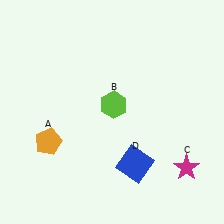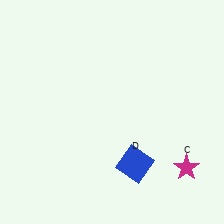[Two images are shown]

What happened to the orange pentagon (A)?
The orange pentagon (A) was removed in Image 2. It was in the bottom-left area of Image 1.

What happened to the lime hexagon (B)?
The lime hexagon (B) was removed in Image 2. It was in the top-right area of Image 1.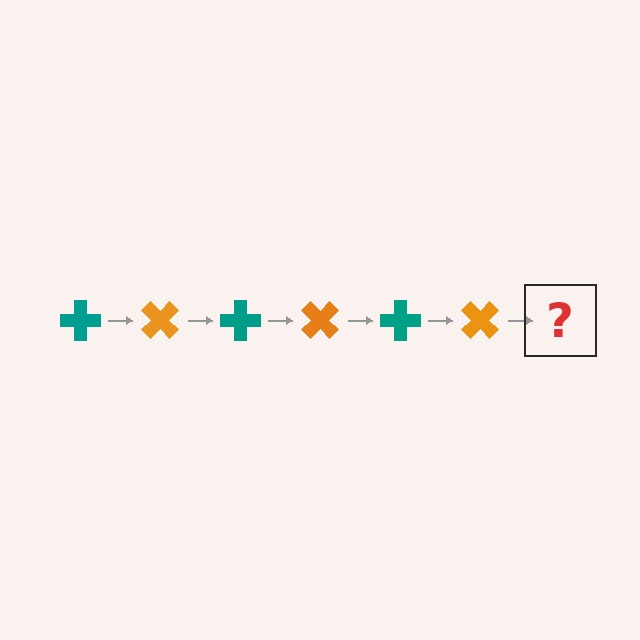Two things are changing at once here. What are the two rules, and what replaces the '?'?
The two rules are that it rotates 45 degrees each step and the color cycles through teal and orange. The '?' should be a teal cross, rotated 270 degrees from the start.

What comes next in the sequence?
The next element should be a teal cross, rotated 270 degrees from the start.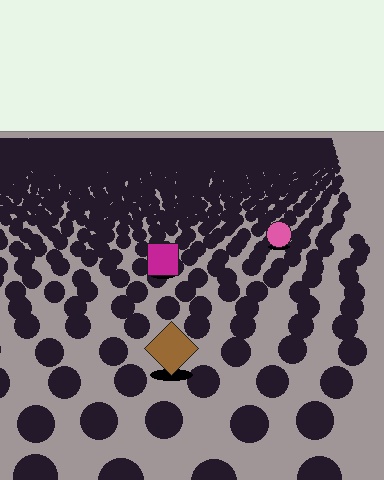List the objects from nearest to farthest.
From nearest to farthest: the brown diamond, the magenta square, the pink circle.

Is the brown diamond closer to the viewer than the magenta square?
Yes. The brown diamond is closer — you can tell from the texture gradient: the ground texture is coarser near it.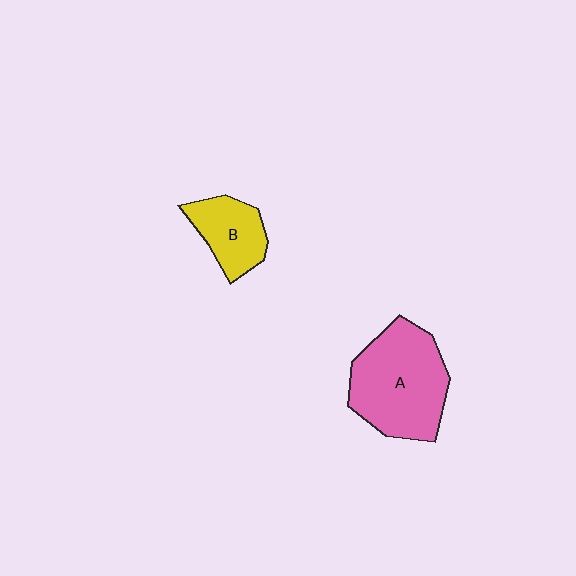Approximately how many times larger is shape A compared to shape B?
Approximately 2.0 times.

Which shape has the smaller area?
Shape B (yellow).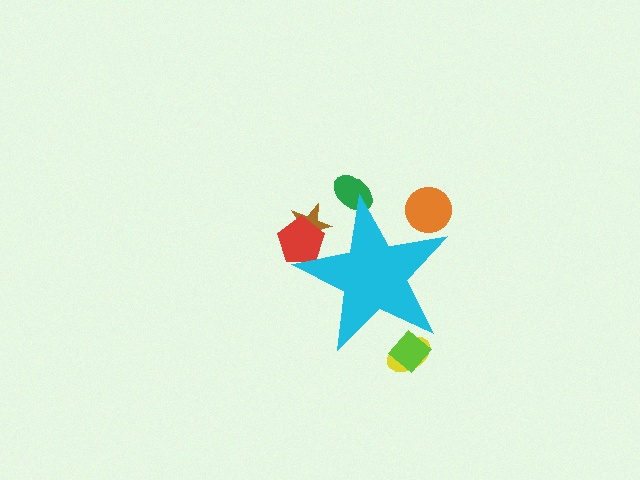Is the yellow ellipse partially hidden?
Yes, the yellow ellipse is partially hidden behind the cyan star.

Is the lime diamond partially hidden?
Yes, the lime diamond is partially hidden behind the cyan star.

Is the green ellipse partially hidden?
Yes, the green ellipse is partially hidden behind the cyan star.